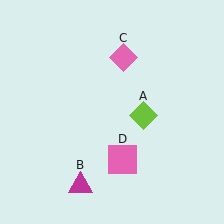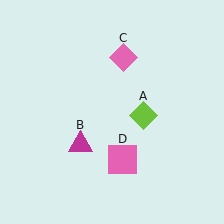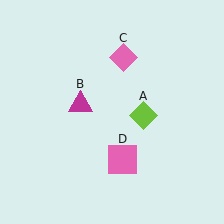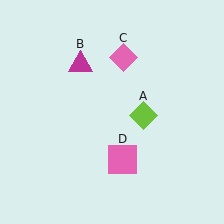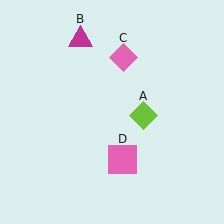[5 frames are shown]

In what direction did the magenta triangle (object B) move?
The magenta triangle (object B) moved up.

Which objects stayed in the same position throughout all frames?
Lime diamond (object A) and pink diamond (object C) and pink square (object D) remained stationary.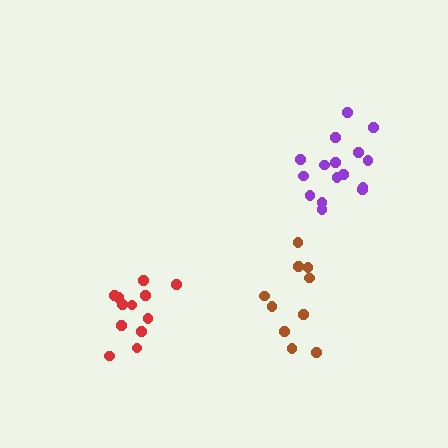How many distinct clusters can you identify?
There are 3 distinct clusters.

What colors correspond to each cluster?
The clusters are colored: purple, red, brown.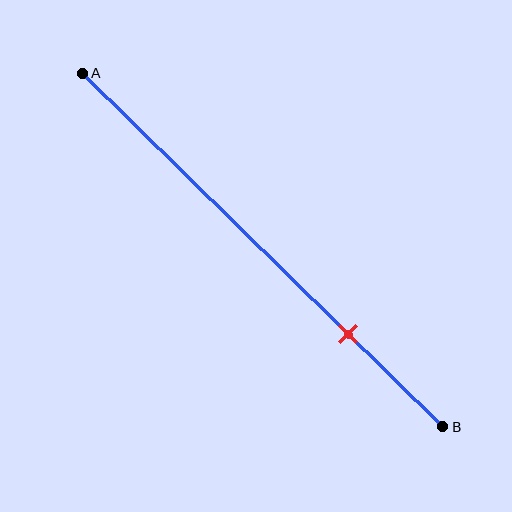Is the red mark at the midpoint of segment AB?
No, the mark is at about 75% from A, not at the 50% midpoint.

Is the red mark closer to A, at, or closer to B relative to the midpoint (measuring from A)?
The red mark is closer to point B than the midpoint of segment AB.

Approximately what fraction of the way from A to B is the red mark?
The red mark is approximately 75% of the way from A to B.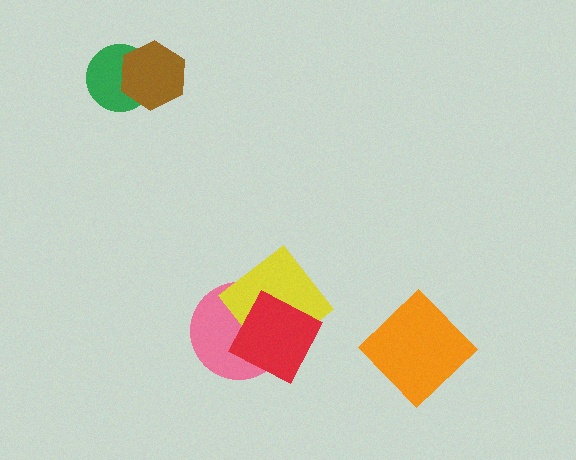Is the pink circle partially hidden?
Yes, it is partially covered by another shape.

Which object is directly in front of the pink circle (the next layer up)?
The yellow diamond is directly in front of the pink circle.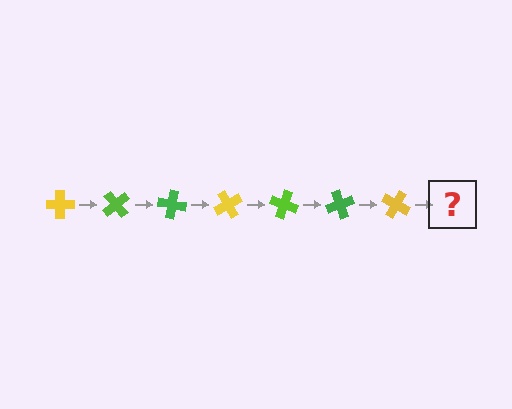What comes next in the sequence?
The next element should be a lime cross, rotated 350 degrees from the start.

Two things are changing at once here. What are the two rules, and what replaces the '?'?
The two rules are that it rotates 50 degrees each step and the color cycles through yellow, lime, and green. The '?' should be a lime cross, rotated 350 degrees from the start.